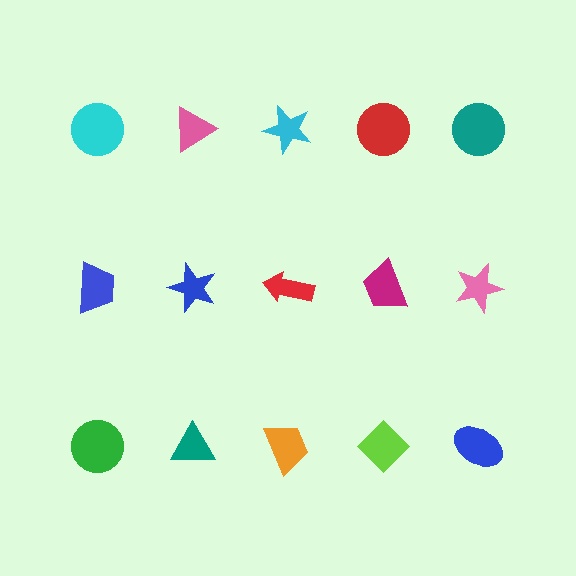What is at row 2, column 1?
A blue trapezoid.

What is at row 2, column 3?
A red arrow.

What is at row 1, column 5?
A teal circle.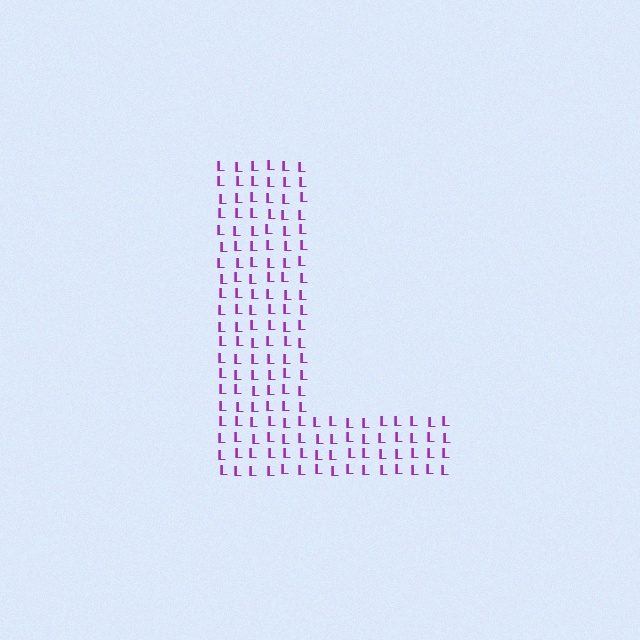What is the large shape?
The large shape is the letter L.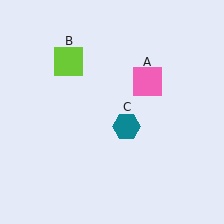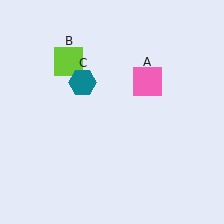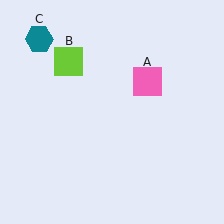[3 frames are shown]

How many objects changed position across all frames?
1 object changed position: teal hexagon (object C).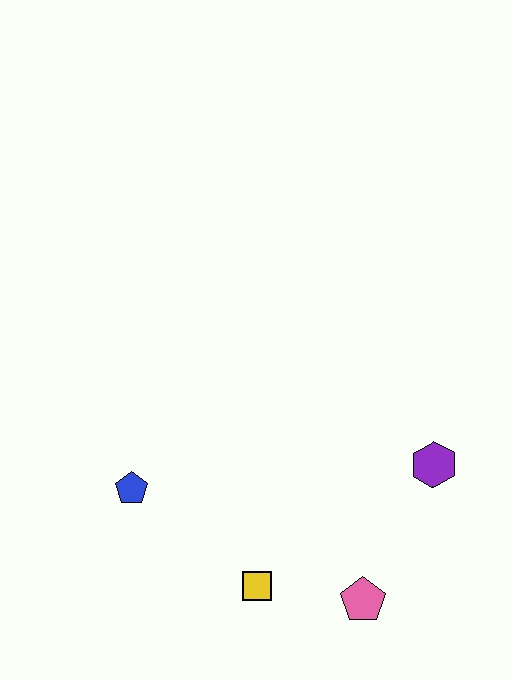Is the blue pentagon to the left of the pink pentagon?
Yes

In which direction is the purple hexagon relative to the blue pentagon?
The purple hexagon is to the right of the blue pentagon.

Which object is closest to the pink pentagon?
The yellow square is closest to the pink pentagon.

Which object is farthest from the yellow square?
The purple hexagon is farthest from the yellow square.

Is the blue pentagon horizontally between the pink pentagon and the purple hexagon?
No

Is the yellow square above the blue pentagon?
No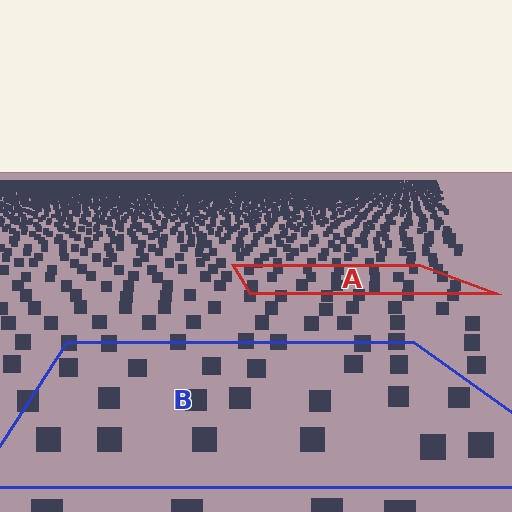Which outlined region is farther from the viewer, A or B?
Region A is farther from the viewer — the texture elements inside it appear smaller and more densely packed.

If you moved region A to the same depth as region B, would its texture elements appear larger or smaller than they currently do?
They would appear larger. At a closer depth, the same texture elements are projected at a bigger on-screen size.